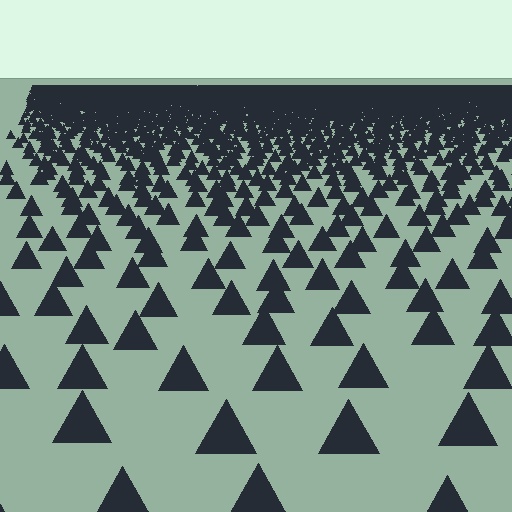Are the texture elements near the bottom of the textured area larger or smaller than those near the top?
Larger. Near the bottom, elements are closer to the viewer and appear at a bigger on-screen size.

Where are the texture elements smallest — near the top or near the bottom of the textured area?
Near the top.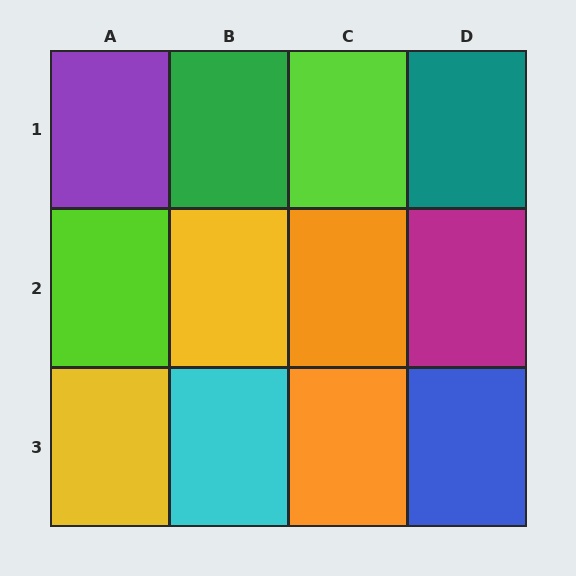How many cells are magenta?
1 cell is magenta.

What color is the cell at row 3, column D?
Blue.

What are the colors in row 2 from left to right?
Lime, yellow, orange, magenta.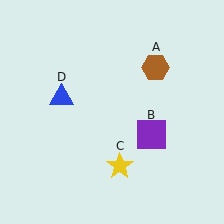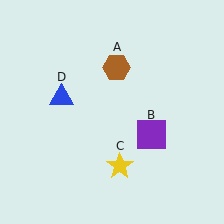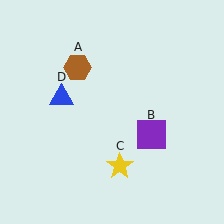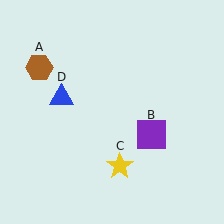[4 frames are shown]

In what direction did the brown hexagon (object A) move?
The brown hexagon (object A) moved left.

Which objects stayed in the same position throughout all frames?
Purple square (object B) and yellow star (object C) and blue triangle (object D) remained stationary.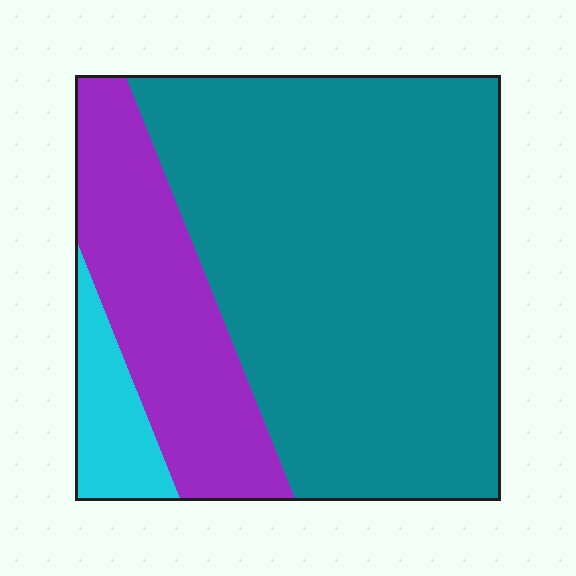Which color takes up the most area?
Teal, at roughly 70%.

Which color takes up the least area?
Cyan, at roughly 10%.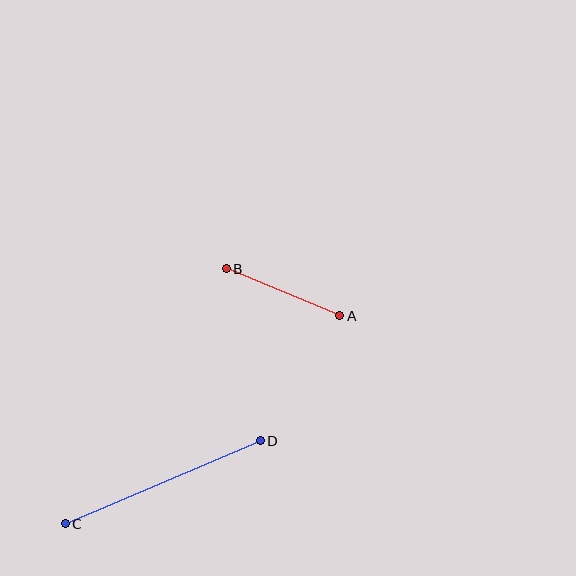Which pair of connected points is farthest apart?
Points C and D are farthest apart.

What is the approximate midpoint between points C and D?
The midpoint is at approximately (163, 482) pixels.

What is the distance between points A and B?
The distance is approximately 123 pixels.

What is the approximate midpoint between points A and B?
The midpoint is at approximately (283, 292) pixels.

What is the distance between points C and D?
The distance is approximately 212 pixels.